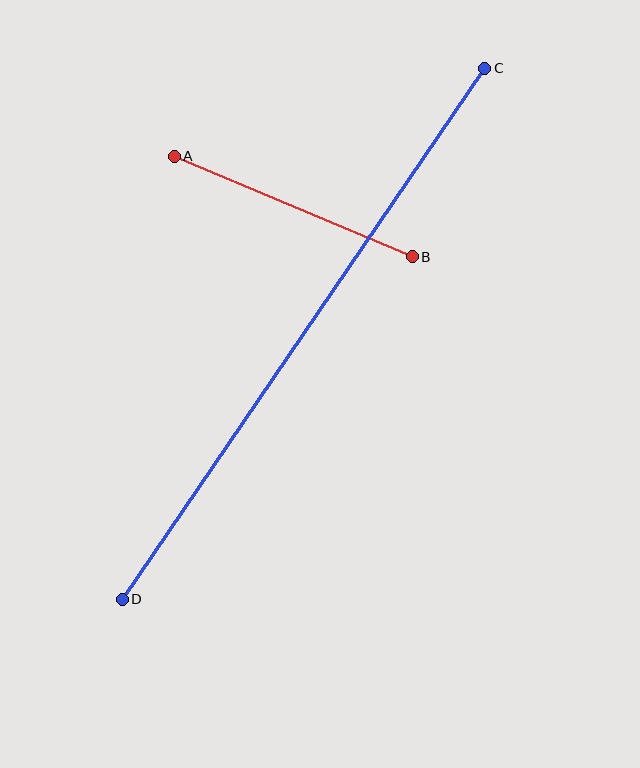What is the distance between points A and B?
The distance is approximately 259 pixels.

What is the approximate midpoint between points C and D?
The midpoint is at approximately (303, 334) pixels.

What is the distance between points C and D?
The distance is approximately 643 pixels.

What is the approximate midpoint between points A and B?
The midpoint is at approximately (293, 207) pixels.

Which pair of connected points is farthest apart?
Points C and D are farthest apart.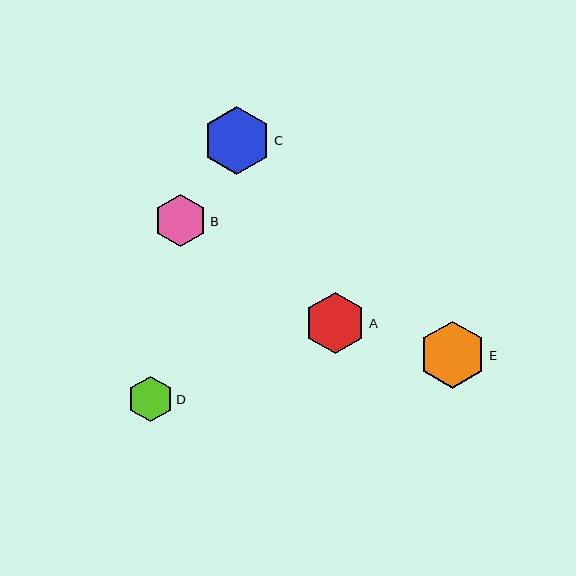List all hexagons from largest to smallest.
From largest to smallest: E, C, A, B, D.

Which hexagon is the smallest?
Hexagon D is the smallest with a size of approximately 46 pixels.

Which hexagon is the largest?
Hexagon E is the largest with a size of approximately 67 pixels.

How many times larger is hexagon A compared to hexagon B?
Hexagon A is approximately 1.2 times the size of hexagon B.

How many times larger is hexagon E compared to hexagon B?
Hexagon E is approximately 1.3 times the size of hexagon B.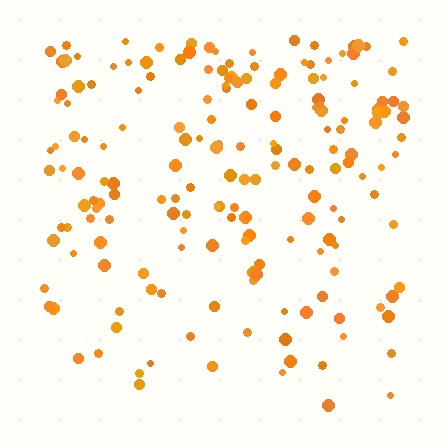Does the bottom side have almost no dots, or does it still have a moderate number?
Still a moderate number, just noticeably fewer than the top.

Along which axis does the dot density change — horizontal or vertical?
Vertical.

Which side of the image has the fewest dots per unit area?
The bottom.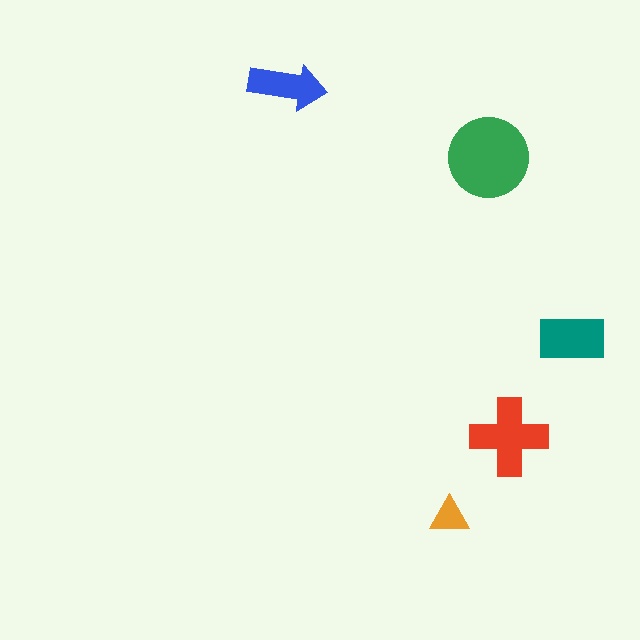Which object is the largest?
The green circle.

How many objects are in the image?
There are 5 objects in the image.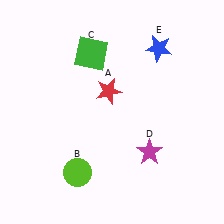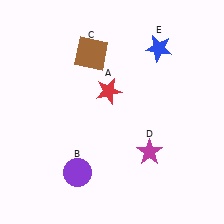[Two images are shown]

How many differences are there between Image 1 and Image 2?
There are 2 differences between the two images.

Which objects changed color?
B changed from lime to purple. C changed from green to brown.